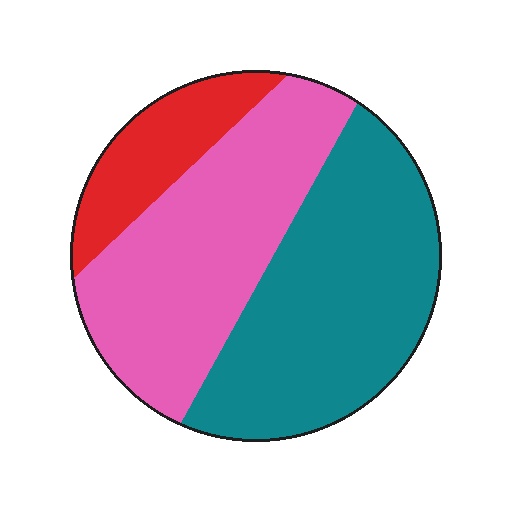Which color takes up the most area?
Teal, at roughly 45%.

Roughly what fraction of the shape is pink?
Pink covers 40% of the shape.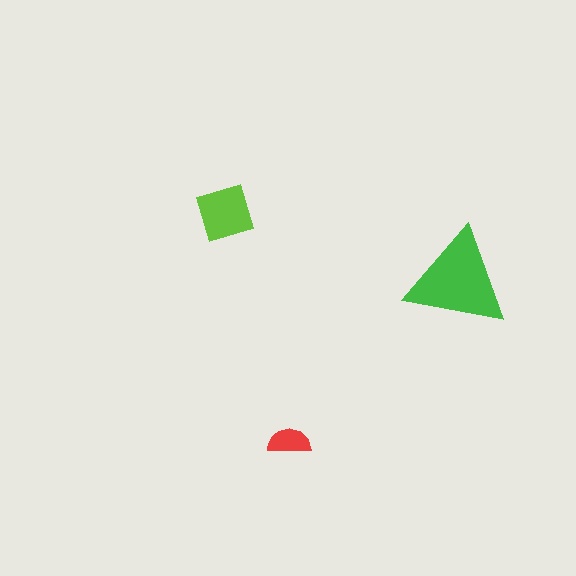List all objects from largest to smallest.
The green triangle, the lime square, the red semicircle.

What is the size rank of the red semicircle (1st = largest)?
3rd.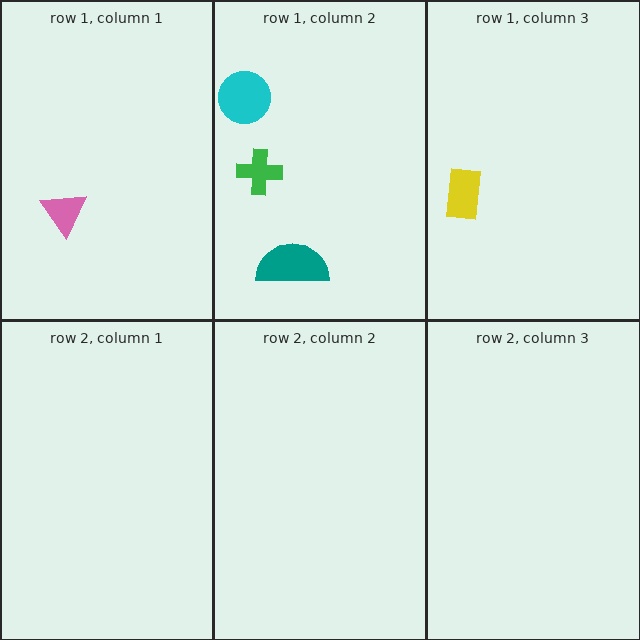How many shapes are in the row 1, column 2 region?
3.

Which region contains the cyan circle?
The row 1, column 2 region.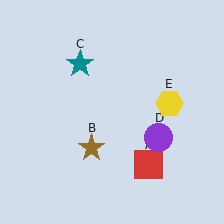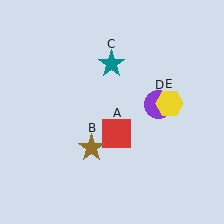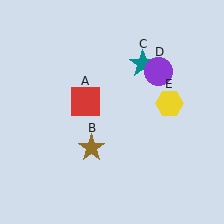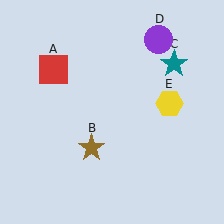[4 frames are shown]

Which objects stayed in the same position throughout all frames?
Brown star (object B) and yellow hexagon (object E) remained stationary.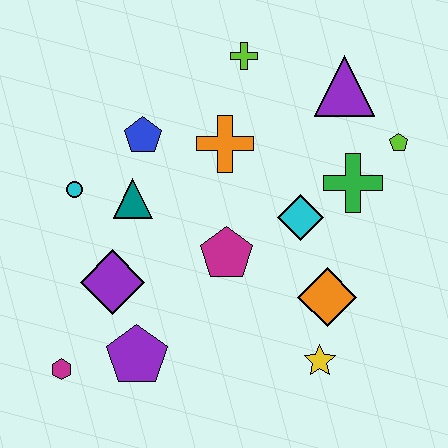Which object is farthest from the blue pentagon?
The yellow star is farthest from the blue pentagon.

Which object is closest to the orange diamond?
The yellow star is closest to the orange diamond.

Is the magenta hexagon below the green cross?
Yes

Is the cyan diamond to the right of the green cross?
No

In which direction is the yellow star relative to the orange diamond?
The yellow star is below the orange diamond.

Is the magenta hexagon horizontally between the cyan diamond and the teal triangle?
No